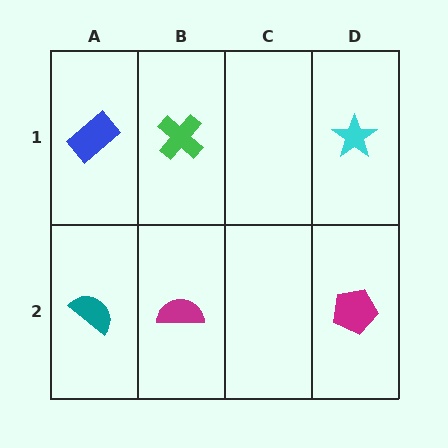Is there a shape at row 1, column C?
No, that cell is empty.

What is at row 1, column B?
A green cross.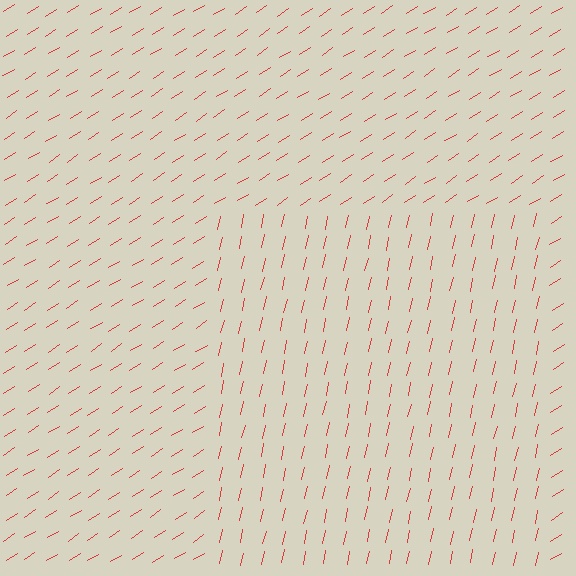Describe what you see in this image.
The image is filled with small red line segments. A rectangle region in the image has lines oriented differently from the surrounding lines, creating a visible texture boundary.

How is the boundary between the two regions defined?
The boundary is defined purely by a change in line orientation (approximately 45 degrees difference). All lines are the same color and thickness.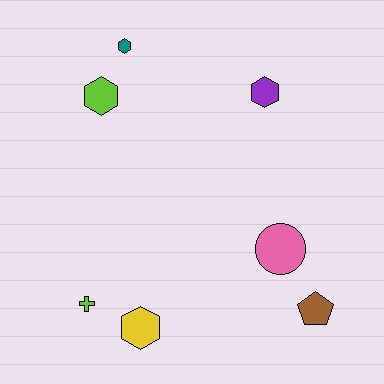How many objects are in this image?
There are 7 objects.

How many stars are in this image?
There are no stars.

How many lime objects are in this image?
There are 2 lime objects.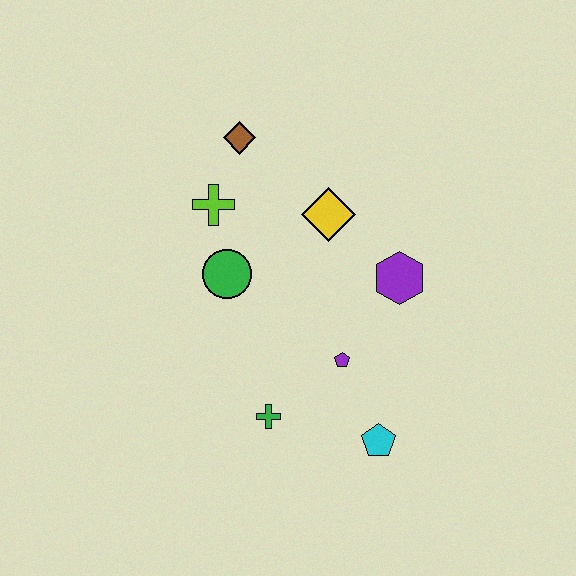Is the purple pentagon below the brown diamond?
Yes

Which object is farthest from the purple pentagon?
The brown diamond is farthest from the purple pentagon.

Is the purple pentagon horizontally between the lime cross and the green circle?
No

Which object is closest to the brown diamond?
The lime cross is closest to the brown diamond.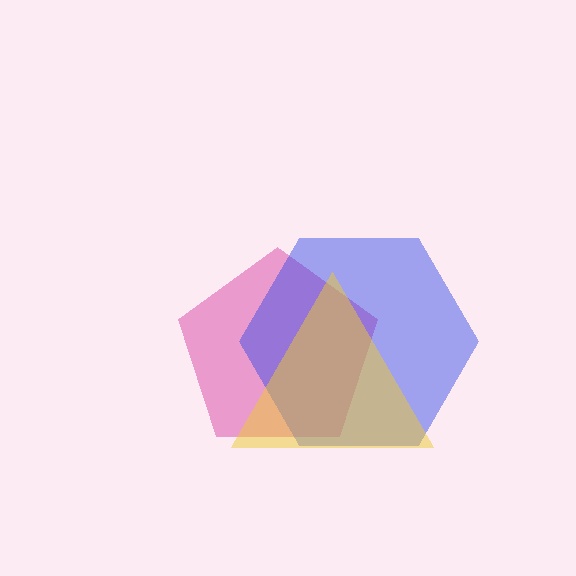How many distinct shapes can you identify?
There are 3 distinct shapes: a magenta pentagon, a blue hexagon, a yellow triangle.